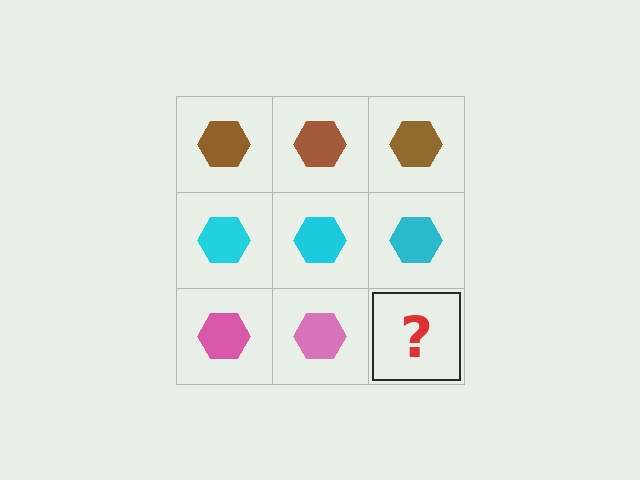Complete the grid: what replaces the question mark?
The question mark should be replaced with a pink hexagon.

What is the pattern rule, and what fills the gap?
The rule is that each row has a consistent color. The gap should be filled with a pink hexagon.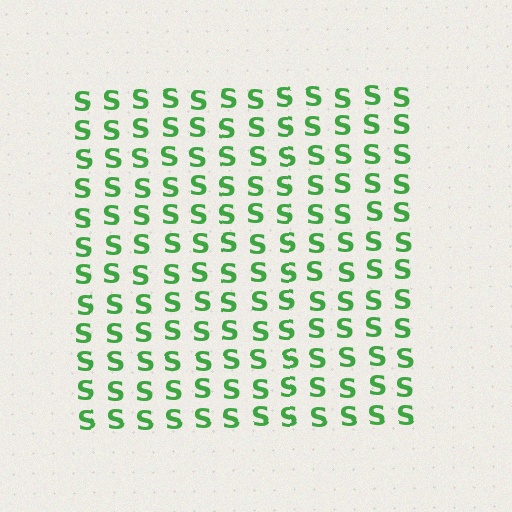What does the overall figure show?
The overall figure shows a square.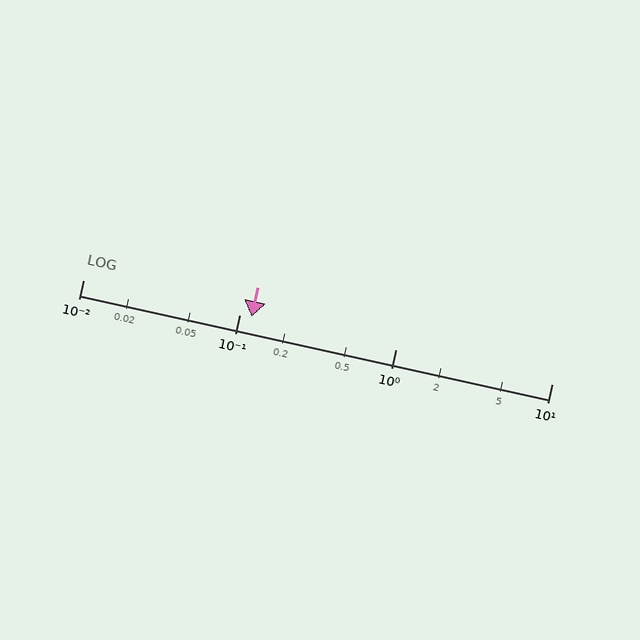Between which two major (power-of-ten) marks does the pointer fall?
The pointer is between 0.1 and 1.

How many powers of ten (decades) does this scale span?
The scale spans 3 decades, from 0.01 to 10.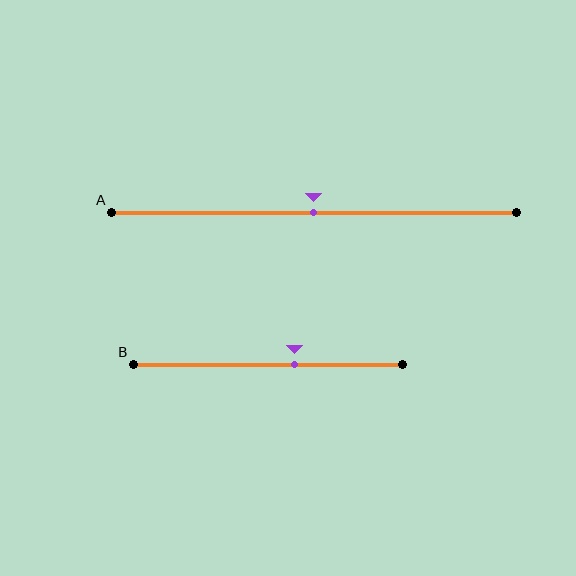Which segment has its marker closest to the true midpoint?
Segment A has its marker closest to the true midpoint.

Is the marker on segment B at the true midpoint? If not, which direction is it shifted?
No, the marker on segment B is shifted to the right by about 10% of the segment length.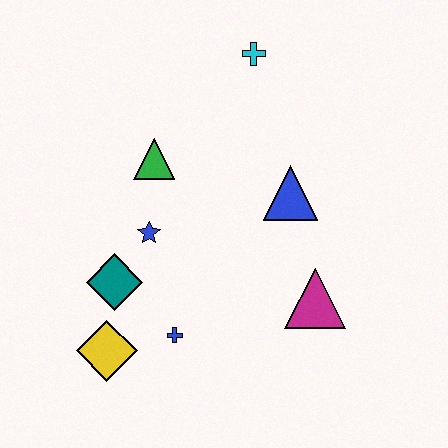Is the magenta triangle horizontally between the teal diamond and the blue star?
No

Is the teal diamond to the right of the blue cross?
No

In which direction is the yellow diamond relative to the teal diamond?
The yellow diamond is below the teal diamond.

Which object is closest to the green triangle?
The blue star is closest to the green triangle.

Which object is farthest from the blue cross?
The cyan cross is farthest from the blue cross.